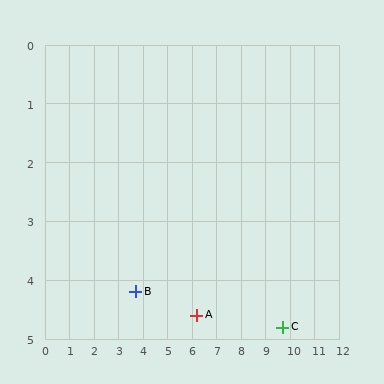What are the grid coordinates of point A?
Point A is at approximately (6.2, 4.6).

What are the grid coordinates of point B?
Point B is at approximately (3.7, 4.2).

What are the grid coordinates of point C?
Point C is at approximately (9.7, 4.8).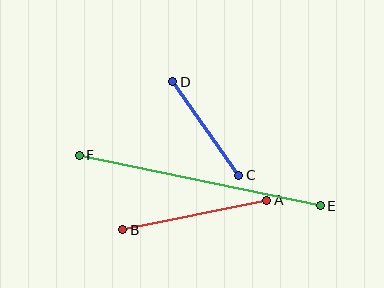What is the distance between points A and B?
The distance is approximately 147 pixels.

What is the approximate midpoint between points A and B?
The midpoint is at approximately (195, 215) pixels.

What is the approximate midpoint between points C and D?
The midpoint is at approximately (206, 129) pixels.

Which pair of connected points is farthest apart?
Points E and F are farthest apart.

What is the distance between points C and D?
The distance is approximately 115 pixels.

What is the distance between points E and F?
The distance is approximately 246 pixels.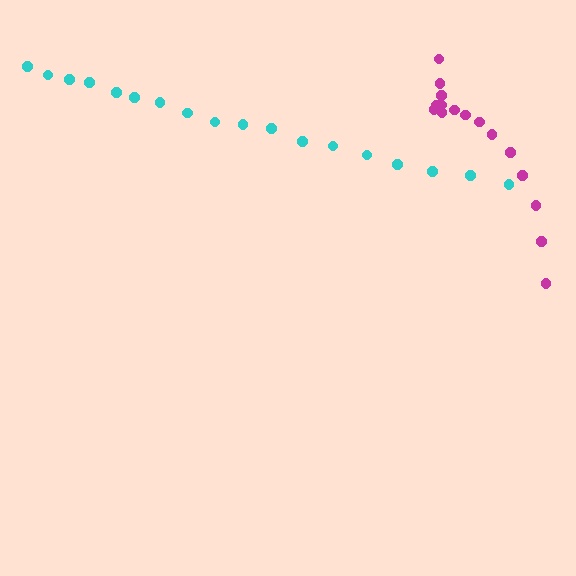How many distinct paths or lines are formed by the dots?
There are 2 distinct paths.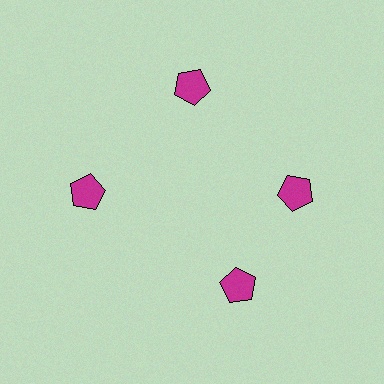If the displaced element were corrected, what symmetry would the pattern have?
It would have 4-fold rotational symmetry — the pattern would map onto itself every 90 degrees.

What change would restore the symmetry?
The symmetry would be restored by rotating it back into even spacing with its neighbors so that all 4 pentagons sit at equal angles and equal distance from the center.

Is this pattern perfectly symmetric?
No. The 4 magenta pentagons are arranged in a ring, but one element near the 6 o'clock position is rotated out of alignment along the ring, breaking the 4-fold rotational symmetry.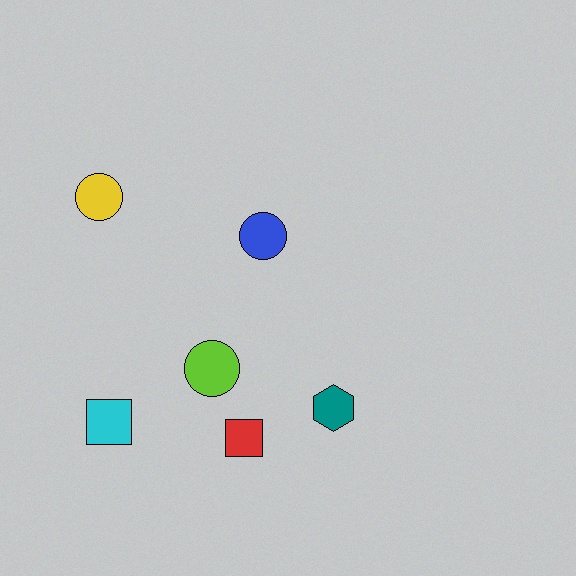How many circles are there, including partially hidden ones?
There are 3 circles.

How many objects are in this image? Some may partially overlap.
There are 6 objects.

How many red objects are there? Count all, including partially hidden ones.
There is 1 red object.